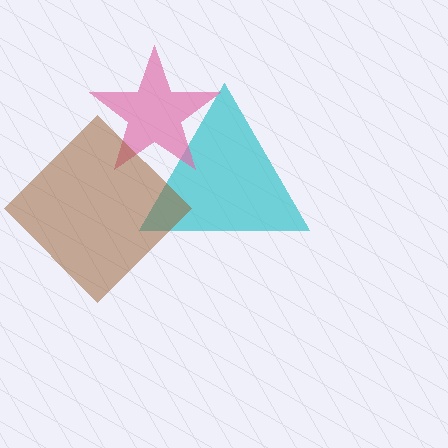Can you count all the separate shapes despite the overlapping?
Yes, there are 3 separate shapes.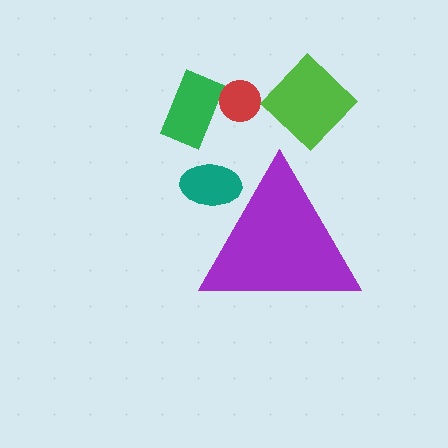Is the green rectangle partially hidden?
No, the green rectangle is fully visible.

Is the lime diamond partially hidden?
No, the lime diamond is fully visible.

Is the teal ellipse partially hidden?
Yes, the teal ellipse is partially hidden behind the purple triangle.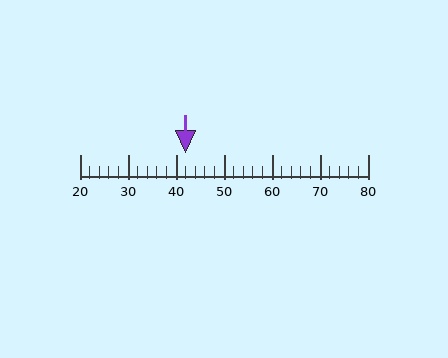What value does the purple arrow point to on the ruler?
The purple arrow points to approximately 42.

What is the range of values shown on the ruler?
The ruler shows values from 20 to 80.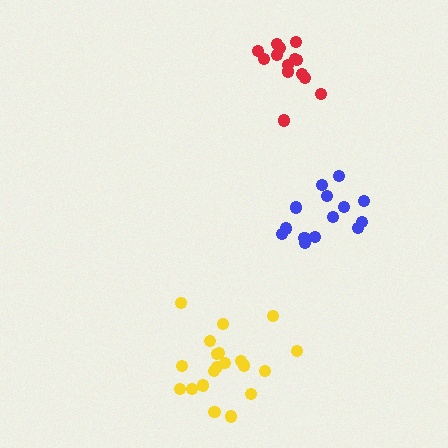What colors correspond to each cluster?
The clusters are colored: yellow, blue, red.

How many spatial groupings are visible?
There are 3 spatial groupings.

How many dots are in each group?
Group 1: 20 dots, Group 2: 14 dots, Group 3: 14 dots (48 total).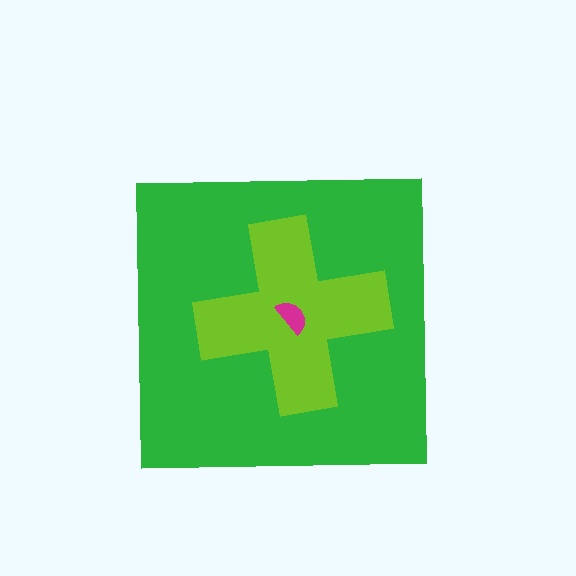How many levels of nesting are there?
3.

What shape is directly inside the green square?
The lime cross.